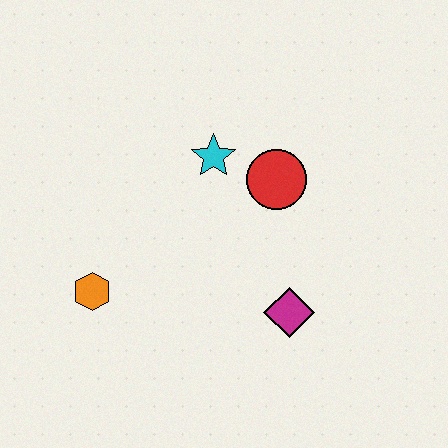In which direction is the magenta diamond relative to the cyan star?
The magenta diamond is below the cyan star.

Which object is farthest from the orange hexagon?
The red circle is farthest from the orange hexagon.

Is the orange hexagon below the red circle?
Yes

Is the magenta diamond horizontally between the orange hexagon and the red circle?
No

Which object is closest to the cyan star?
The red circle is closest to the cyan star.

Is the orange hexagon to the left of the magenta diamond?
Yes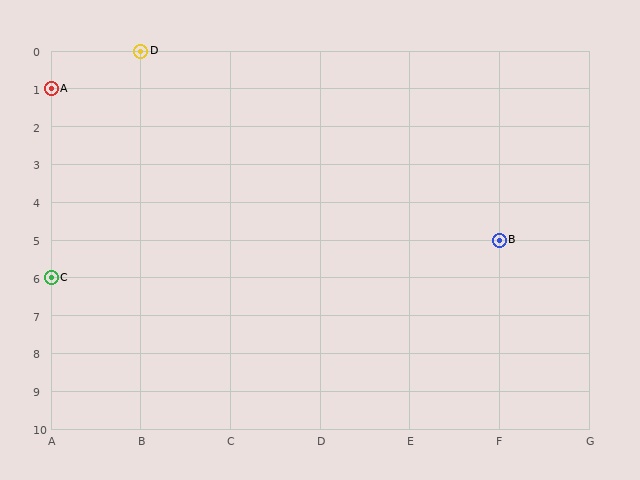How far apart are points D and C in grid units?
Points D and C are 1 column and 6 rows apart (about 6.1 grid units diagonally).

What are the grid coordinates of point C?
Point C is at grid coordinates (A, 6).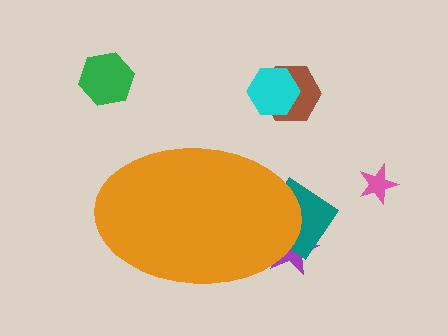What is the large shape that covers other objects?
An orange ellipse.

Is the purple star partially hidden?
Yes, the purple star is partially hidden behind the orange ellipse.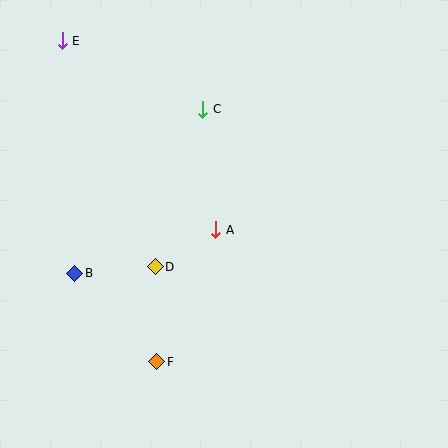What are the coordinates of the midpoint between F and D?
The midpoint between F and D is at (156, 314).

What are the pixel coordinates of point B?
Point B is at (75, 273).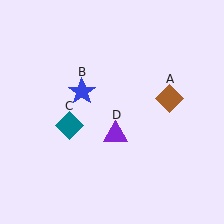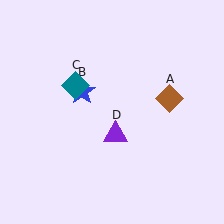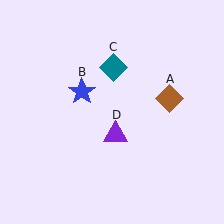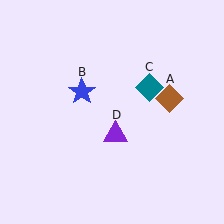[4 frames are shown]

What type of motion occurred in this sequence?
The teal diamond (object C) rotated clockwise around the center of the scene.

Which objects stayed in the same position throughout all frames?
Brown diamond (object A) and blue star (object B) and purple triangle (object D) remained stationary.